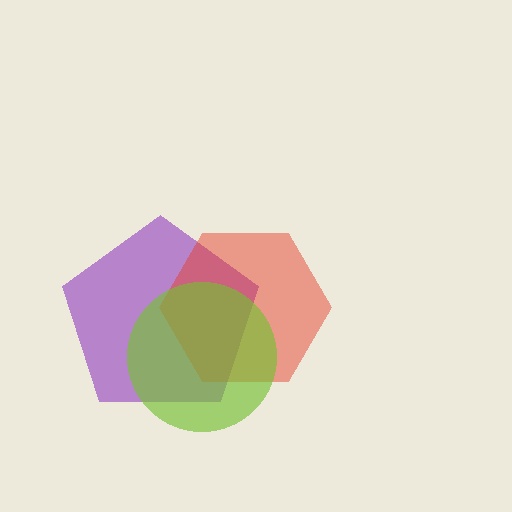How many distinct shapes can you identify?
There are 3 distinct shapes: a purple pentagon, a red hexagon, a lime circle.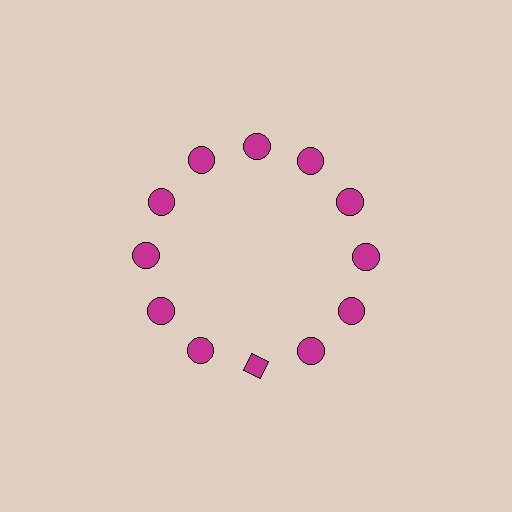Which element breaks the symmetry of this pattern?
The magenta diamond at roughly the 6 o'clock position breaks the symmetry. All other shapes are magenta circles.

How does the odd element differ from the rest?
It has a different shape: diamond instead of circle.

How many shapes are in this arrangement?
There are 12 shapes arranged in a ring pattern.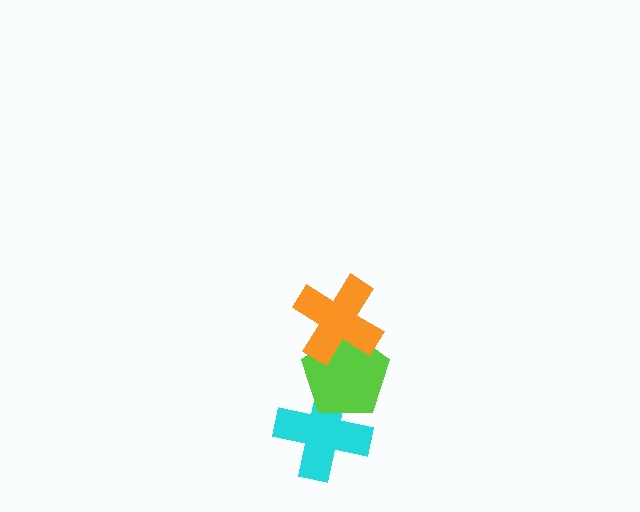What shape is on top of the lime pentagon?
The orange cross is on top of the lime pentagon.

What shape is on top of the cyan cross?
The lime pentagon is on top of the cyan cross.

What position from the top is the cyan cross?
The cyan cross is 3rd from the top.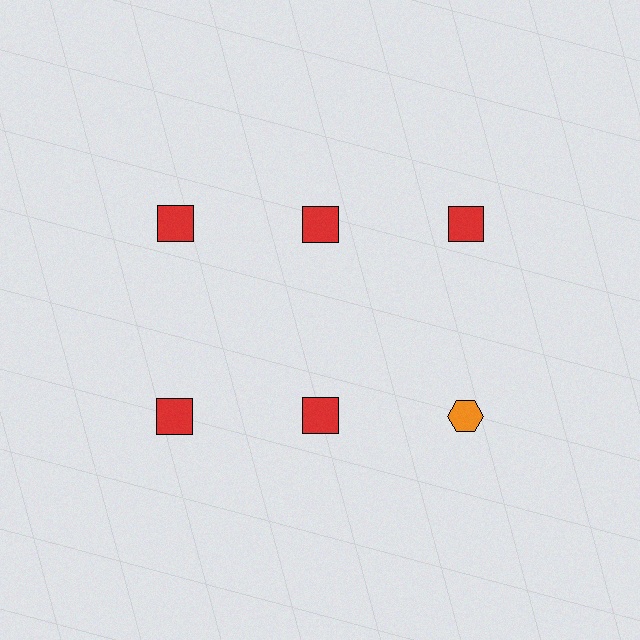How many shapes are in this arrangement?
There are 6 shapes arranged in a grid pattern.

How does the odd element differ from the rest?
It differs in both color (orange instead of red) and shape (hexagon instead of square).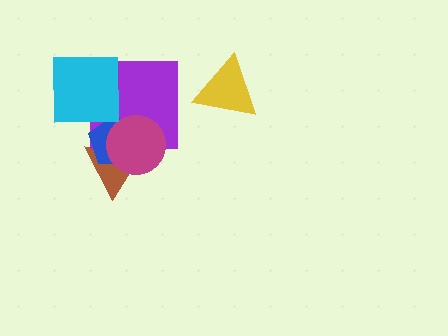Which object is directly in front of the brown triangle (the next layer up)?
The purple square is directly in front of the brown triangle.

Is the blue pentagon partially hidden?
Yes, it is partially covered by another shape.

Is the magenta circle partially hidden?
No, no other shape covers it.